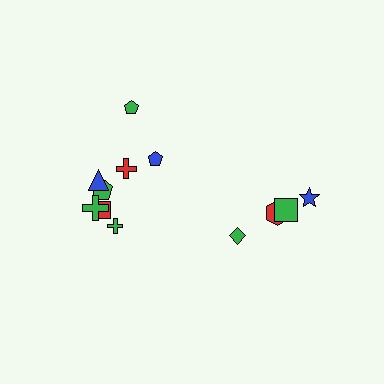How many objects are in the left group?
There are 8 objects.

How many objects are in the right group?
There are 4 objects.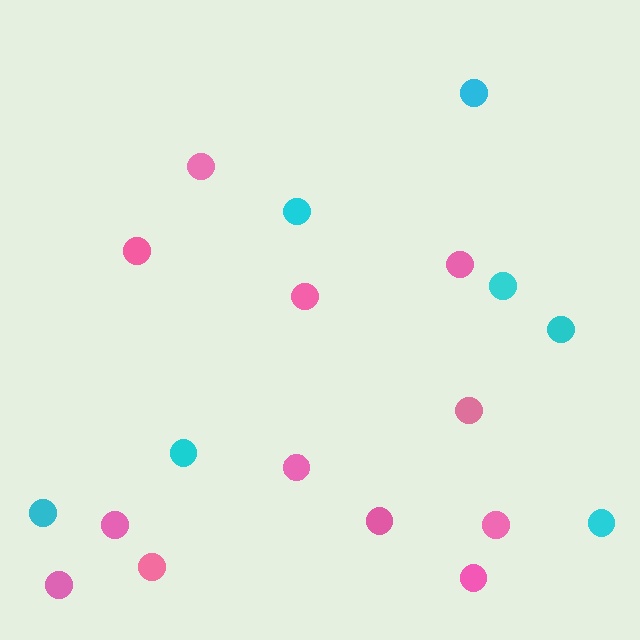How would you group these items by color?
There are 2 groups: one group of cyan circles (7) and one group of pink circles (12).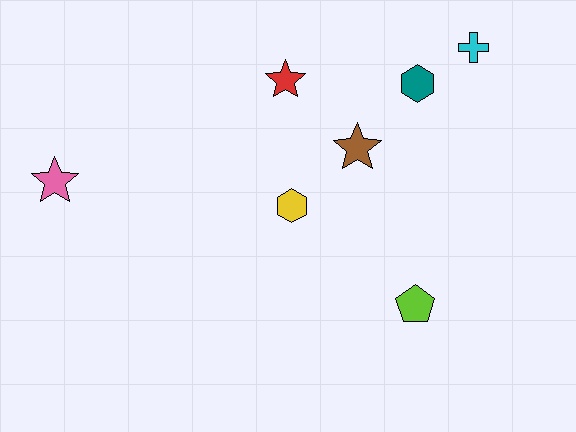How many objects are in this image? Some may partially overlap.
There are 7 objects.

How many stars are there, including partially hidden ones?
There are 3 stars.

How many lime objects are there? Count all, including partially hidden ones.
There is 1 lime object.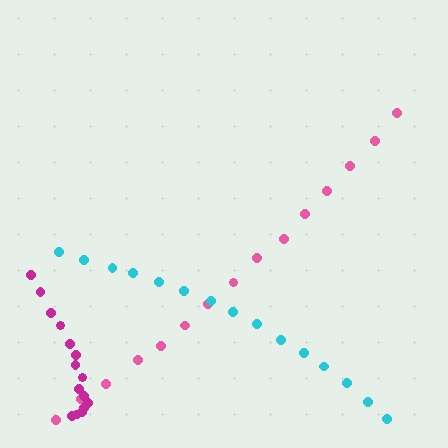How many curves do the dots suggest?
There are 3 distinct paths.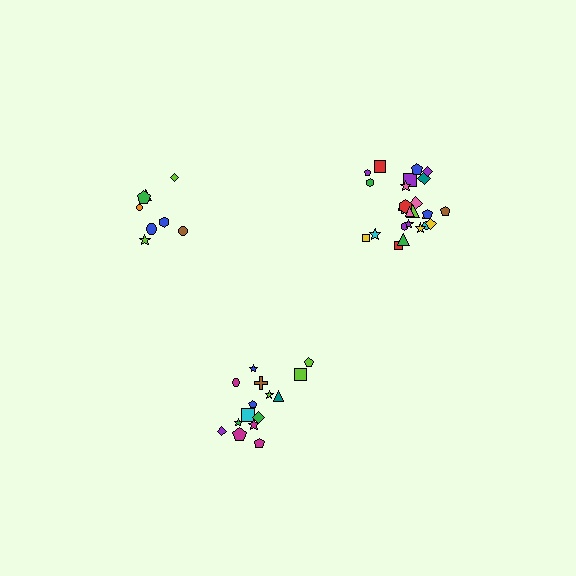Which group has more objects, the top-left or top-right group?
The top-right group.